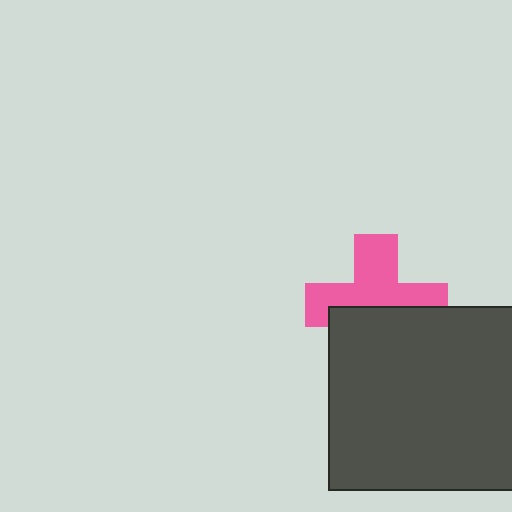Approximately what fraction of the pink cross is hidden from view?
Roughly 45% of the pink cross is hidden behind the dark gray rectangle.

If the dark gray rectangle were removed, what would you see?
You would see the complete pink cross.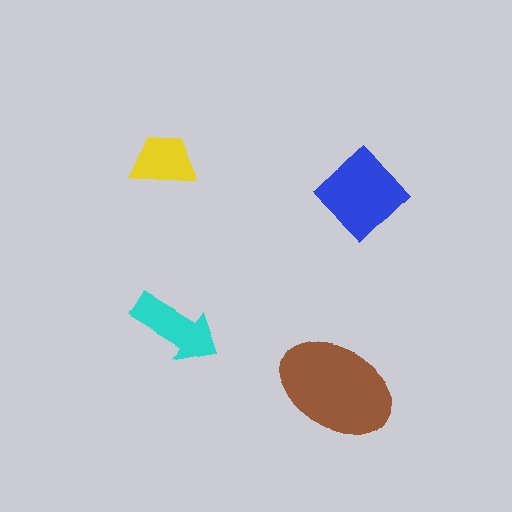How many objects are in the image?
There are 4 objects in the image.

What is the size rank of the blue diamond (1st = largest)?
2nd.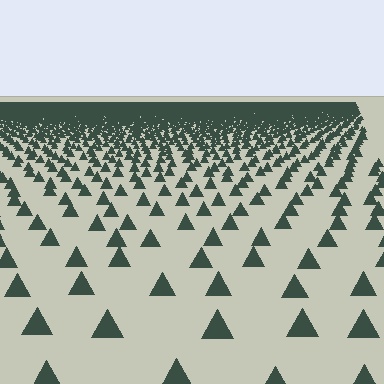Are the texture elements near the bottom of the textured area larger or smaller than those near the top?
Larger. Near the bottom, elements are closer to the viewer and appear at a bigger on-screen size.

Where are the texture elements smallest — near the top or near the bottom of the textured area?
Near the top.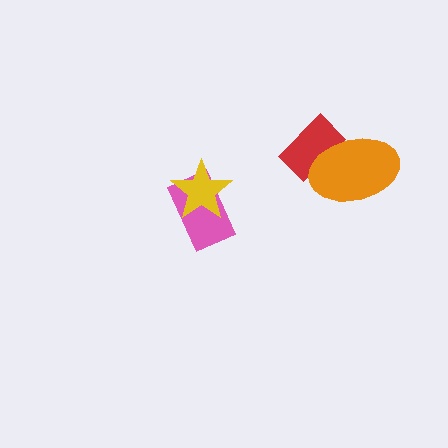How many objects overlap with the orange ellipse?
1 object overlaps with the orange ellipse.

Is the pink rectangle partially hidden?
Yes, it is partially covered by another shape.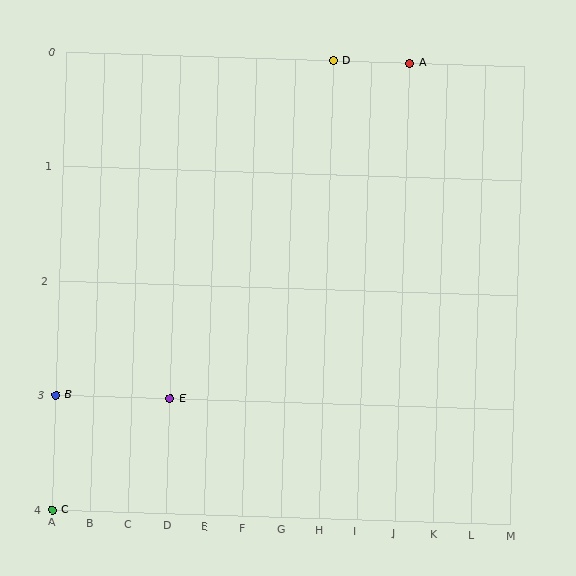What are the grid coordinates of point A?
Point A is at grid coordinates (J, 0).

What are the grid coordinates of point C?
Point C is at grid coordinates (A, 4).